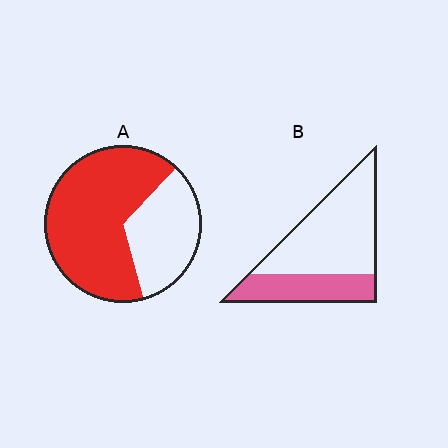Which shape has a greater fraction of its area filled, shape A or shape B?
Shape A.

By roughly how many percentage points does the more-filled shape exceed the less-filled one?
By roughly 35 percentage points (A over B).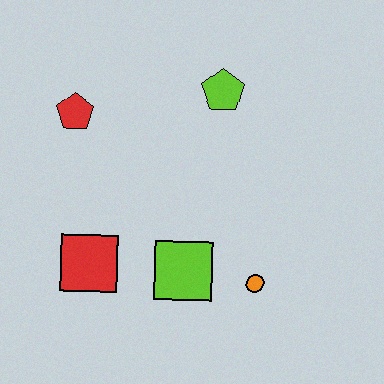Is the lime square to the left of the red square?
No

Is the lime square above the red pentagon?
No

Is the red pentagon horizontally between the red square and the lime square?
No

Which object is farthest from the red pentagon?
The orange circle is farthest from the red pentagon.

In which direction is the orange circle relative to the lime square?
The orange circle is to the right of the lime square.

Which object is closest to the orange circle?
The lime square is closest to the orange circle.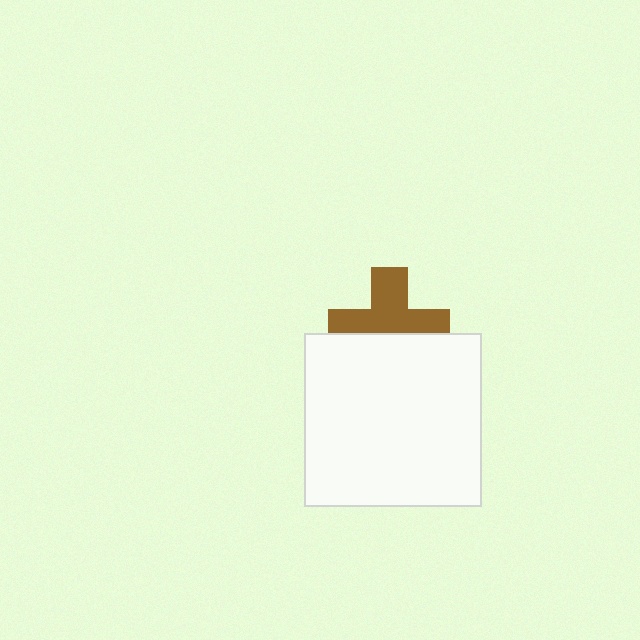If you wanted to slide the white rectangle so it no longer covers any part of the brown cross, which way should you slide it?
Slide it down — that is the most direct way to separate the two shapes.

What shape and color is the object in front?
The object in front is a white rectangle.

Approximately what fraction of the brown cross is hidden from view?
Roughly 41% of the brown cross is hidden behind the white rectangle.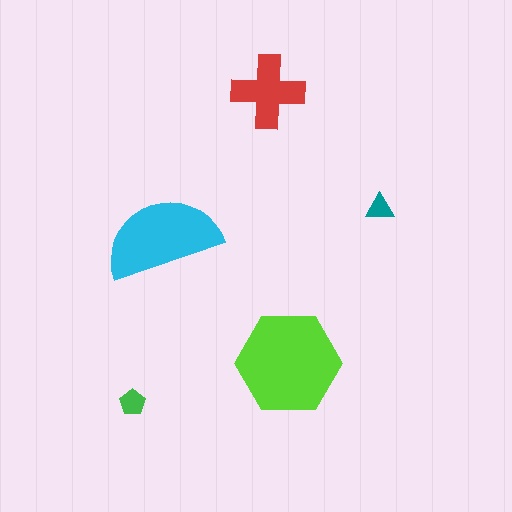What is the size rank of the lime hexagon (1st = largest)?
1st.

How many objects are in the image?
There are 5 objects in the image.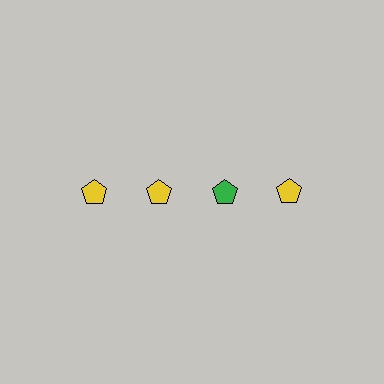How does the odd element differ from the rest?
It has a different color: green instead of yellow.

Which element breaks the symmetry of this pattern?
The green pentagon in the top row, center column breaks the symmetry. All other shapes are yellow pentagons.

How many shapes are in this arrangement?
There are 4 shapes arranged in a grid pattern.